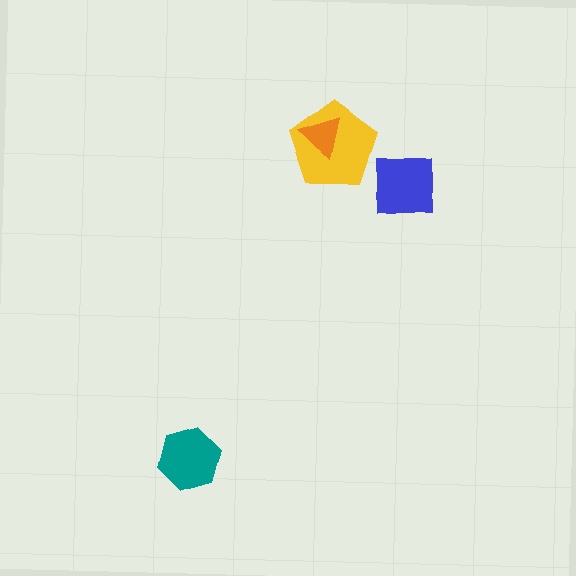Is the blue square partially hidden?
No, no other shape covers it.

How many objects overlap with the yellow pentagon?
1 object overlaps with the yellow pentagon.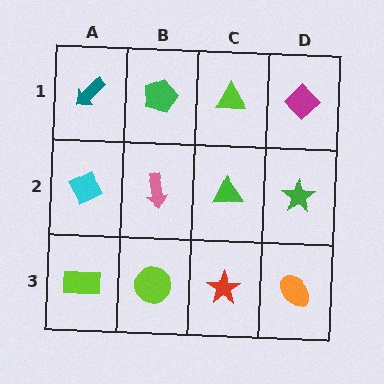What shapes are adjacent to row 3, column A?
A cyan diamond (row 2, column A), a lime circle (row 3, column B).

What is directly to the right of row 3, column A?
A lime circle.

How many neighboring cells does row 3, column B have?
3.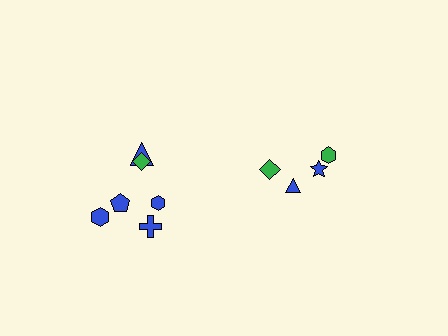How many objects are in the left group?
There are 6 objects.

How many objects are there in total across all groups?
There are 10 objects.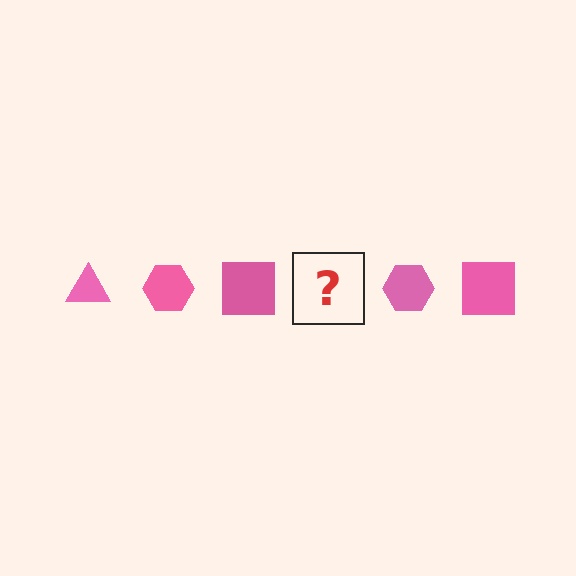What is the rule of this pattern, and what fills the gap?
The rule is that the pattern cycles through triangle, hexagon, square shapes in pink. The gap should be filled with a pink triangle.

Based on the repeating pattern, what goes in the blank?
The blank should be a pink triangle.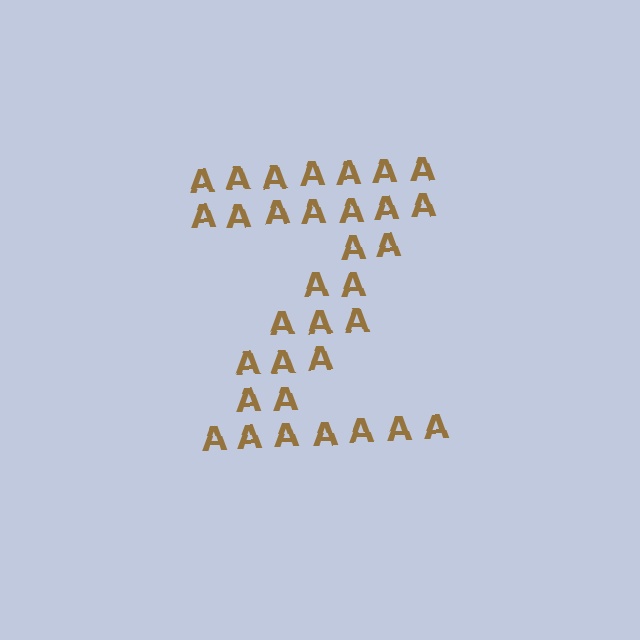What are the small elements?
The small elements are letter A's.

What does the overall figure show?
The overall figure shows the letter Z.